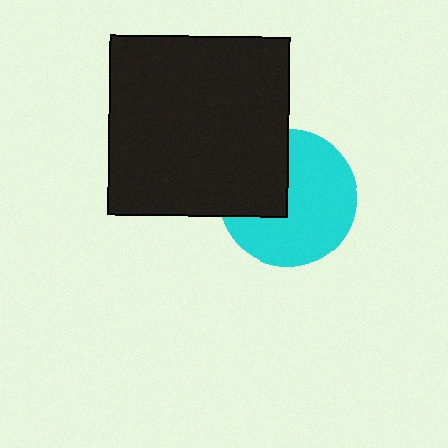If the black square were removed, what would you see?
You would see the complete cyan circle.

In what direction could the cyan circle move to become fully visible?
The cyan circle could move right. That would shift it out from behind the black square entirely.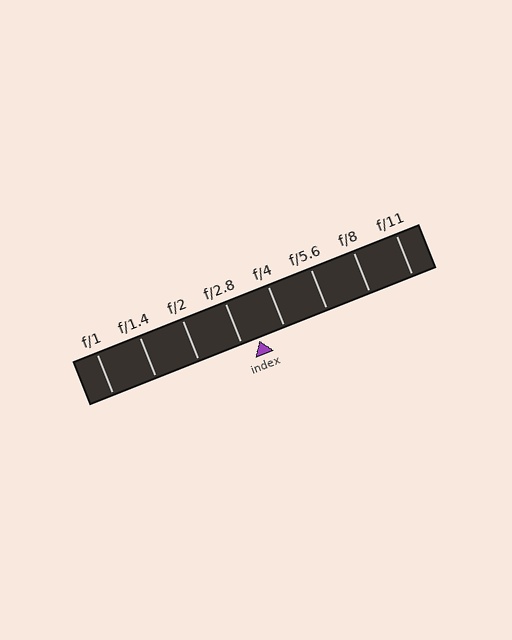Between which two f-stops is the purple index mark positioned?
The index mark is between f/2.8 and f/4.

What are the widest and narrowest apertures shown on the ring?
The widest aperture shown is f/1 and the narrowest is f/11.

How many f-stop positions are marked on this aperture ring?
There are 8 f-stop positions marked.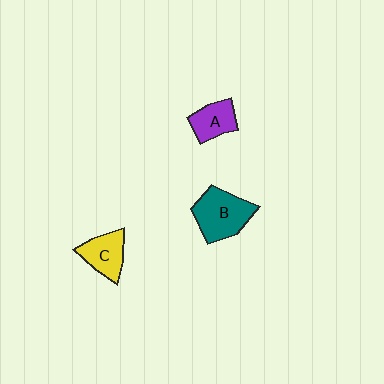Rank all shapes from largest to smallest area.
From largest to smallest: B (teal), C (yellow), A (purple).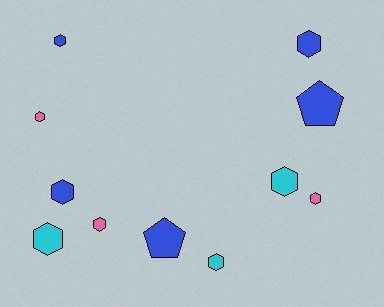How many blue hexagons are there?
There are 3 blue hexagons.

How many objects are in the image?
There are 11 objects.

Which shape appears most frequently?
Hexagon, with 9 objects.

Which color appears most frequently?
Blue, with 5 objects.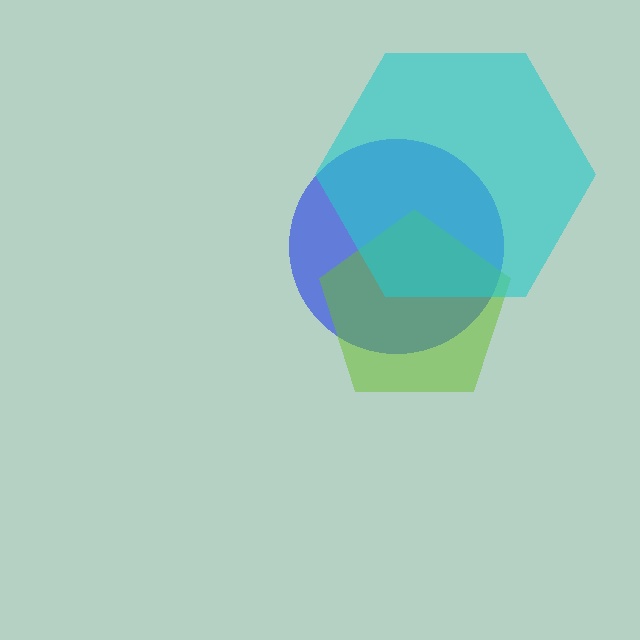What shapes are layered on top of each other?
The layered shapes are: a blue circle, a lime pentagon, a cyan hexagon.